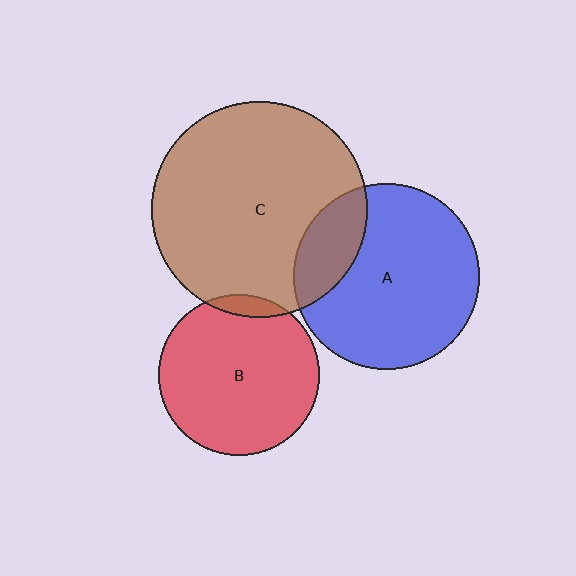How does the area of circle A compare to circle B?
Approximately 1.3 times.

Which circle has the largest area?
Circle C (brown).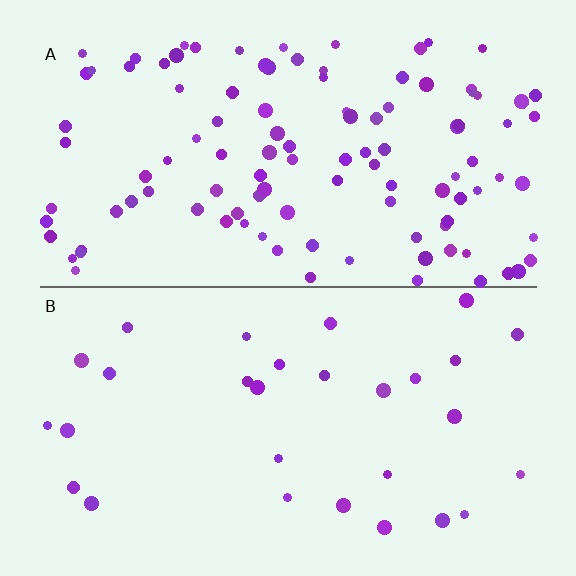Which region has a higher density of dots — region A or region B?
A (the top).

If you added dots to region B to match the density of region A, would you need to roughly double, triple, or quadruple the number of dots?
Approximately quadruple.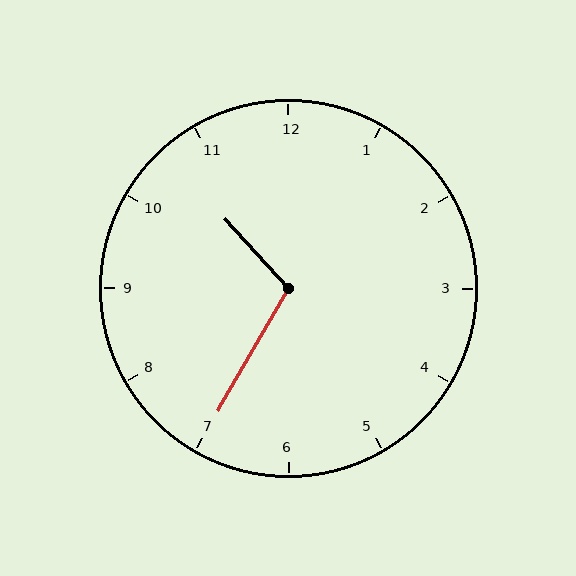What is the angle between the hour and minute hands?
Approximately 108 degrees.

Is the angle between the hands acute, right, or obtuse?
It is obtuse.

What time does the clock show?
10:35.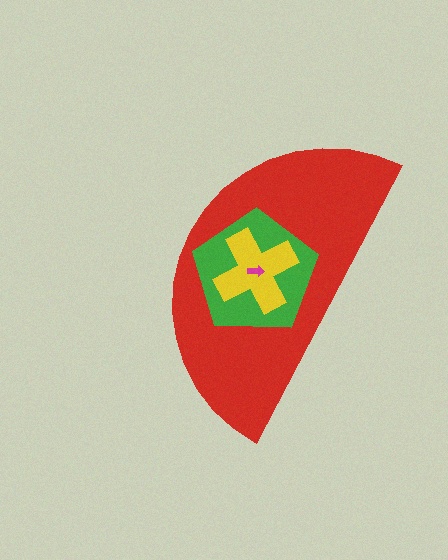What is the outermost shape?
The red semicircle.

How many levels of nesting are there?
4.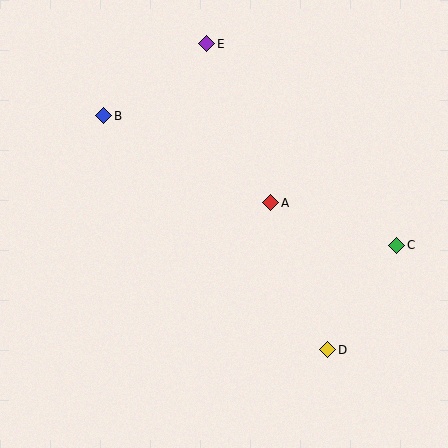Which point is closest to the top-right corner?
Point E is closest to the top-right corner.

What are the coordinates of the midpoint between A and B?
The midpoint between A and B is at (187, 159).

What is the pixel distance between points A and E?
The distance between A and E is 171 pixels.